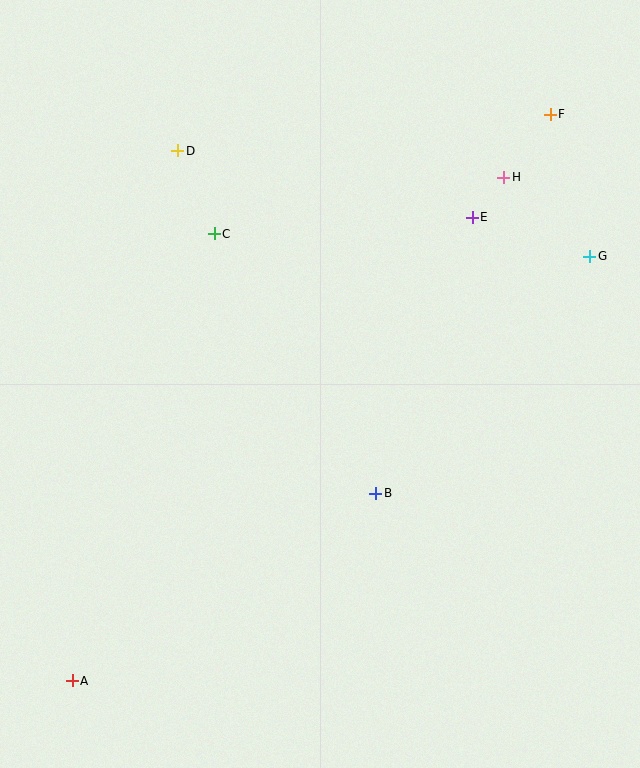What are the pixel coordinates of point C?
Point C is at (214, 234).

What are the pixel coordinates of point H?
Point H is at (504, 177).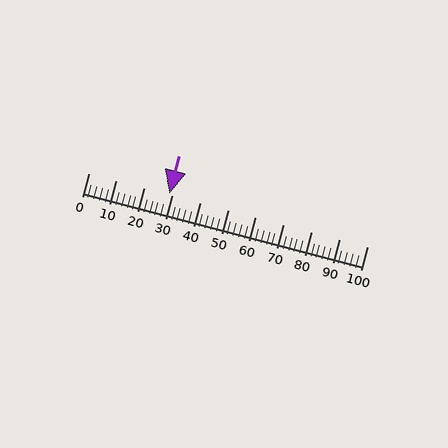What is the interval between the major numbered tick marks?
The major tick marks are spaced 10 units apart.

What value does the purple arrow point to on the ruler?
The purple arrow points to approximately 29.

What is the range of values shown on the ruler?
The ruler shows values from 0 to 100.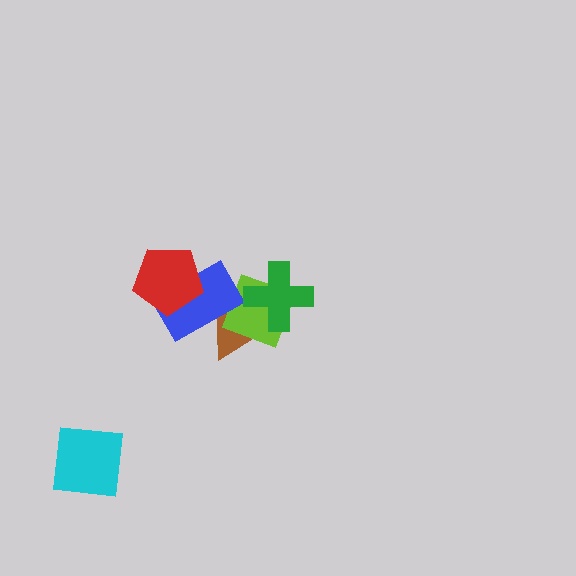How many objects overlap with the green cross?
2 objects overlap with the green cross.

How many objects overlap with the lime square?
3 objects overlap with the lime square.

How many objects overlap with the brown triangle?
3 objects overlap with the brown triangle.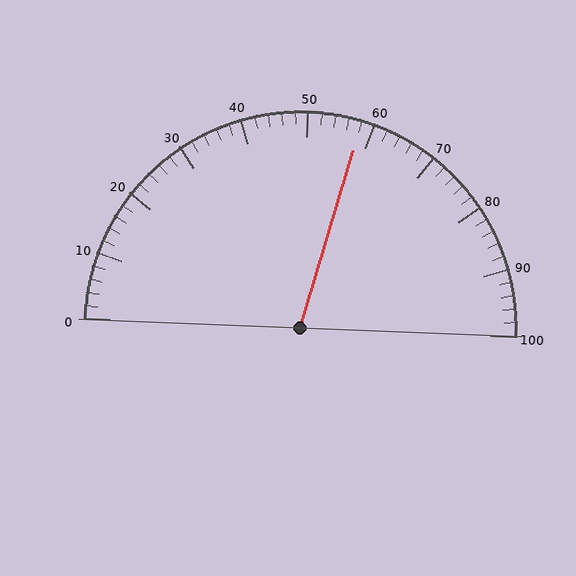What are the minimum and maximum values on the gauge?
The gauge ranges from 0 to 100.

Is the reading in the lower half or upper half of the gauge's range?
The reading is in the upper half of the range (0 to 100).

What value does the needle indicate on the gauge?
The needle indicates approximately 58.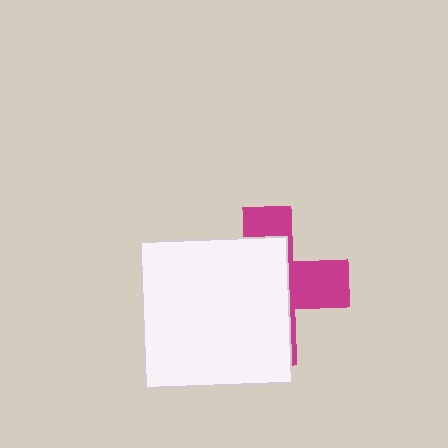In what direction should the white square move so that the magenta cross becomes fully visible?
The white square should move left. That is the shortest direction to clear the overlap and leave the magenta cross fully visible.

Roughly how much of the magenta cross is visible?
A small part of it is visible (roughly 36%).